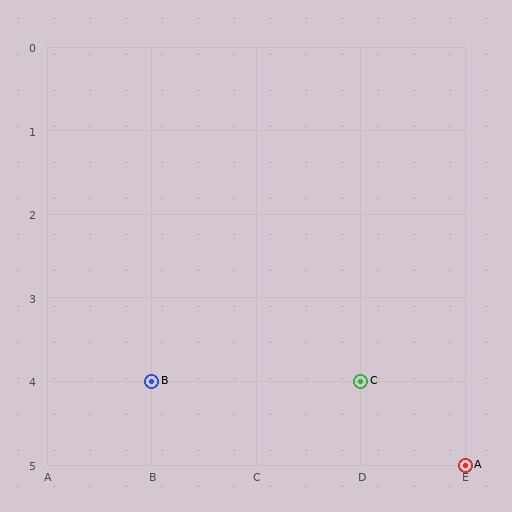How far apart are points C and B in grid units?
Points C and B are 2 columns apart.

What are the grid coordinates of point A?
Point A is at grid coordinates (E, 5).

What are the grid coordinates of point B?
Point B is at grid coordinates (B, 4).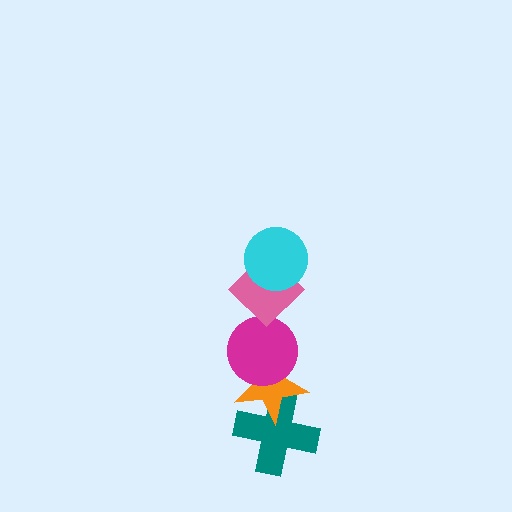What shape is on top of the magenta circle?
The pink diamond is on top of the magenta circle.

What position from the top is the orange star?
The orange star is 4th from the top.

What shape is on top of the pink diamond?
The cyan circle is on top of the pink diamond.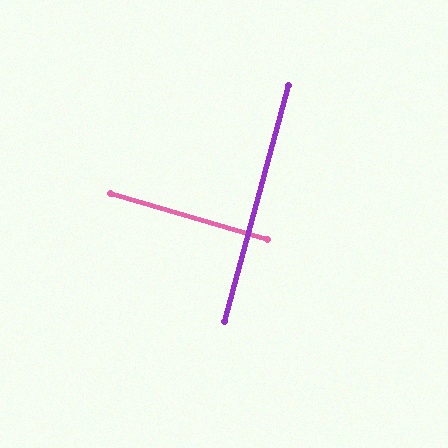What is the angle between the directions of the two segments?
Approximately 88 degrees.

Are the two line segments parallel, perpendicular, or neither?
Perpendicular — they meet at approximately 88°.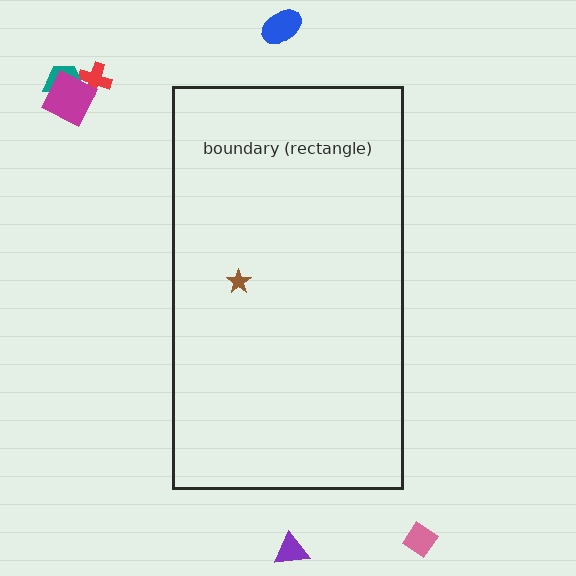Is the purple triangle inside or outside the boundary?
Outside.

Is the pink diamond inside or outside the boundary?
Outside.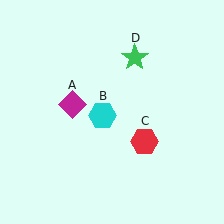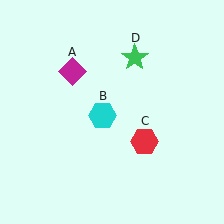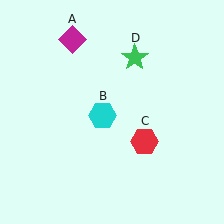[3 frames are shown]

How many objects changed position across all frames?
1 object changed position: magenta diamond (object A).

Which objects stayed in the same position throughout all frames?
Cyan hexagon (object B) and red hexagon (object C) and green star (object D) remained stationary.